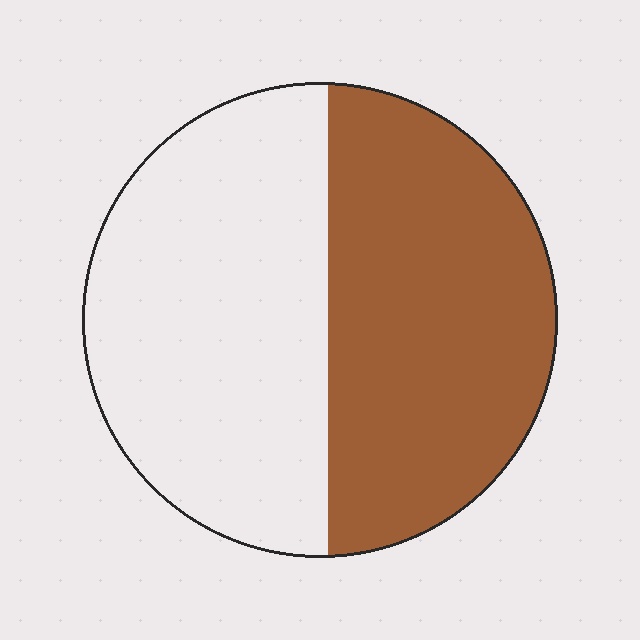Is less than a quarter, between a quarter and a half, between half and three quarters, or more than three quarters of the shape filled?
Between a quarter and a half.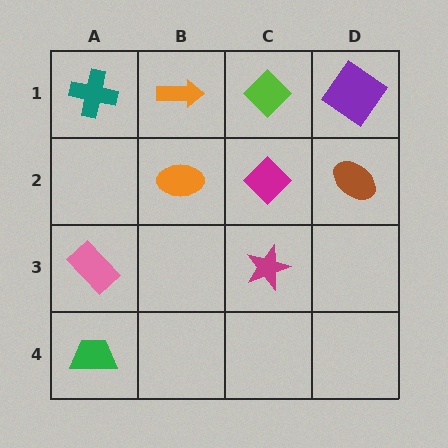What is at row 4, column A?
A green trapezoid.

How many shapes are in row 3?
2 shapes.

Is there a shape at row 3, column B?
No, that cell is empty.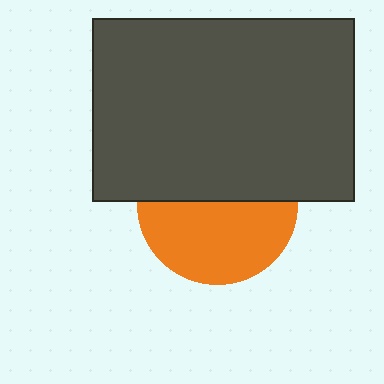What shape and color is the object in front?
The object in front is a dark gray rectangle.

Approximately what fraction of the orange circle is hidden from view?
Roughly 48% of the orange circle is hidden behind the dark gray rectangle.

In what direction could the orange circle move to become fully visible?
The orange circle could move down. That would shift it out from behind the dark gray rectangle entirely.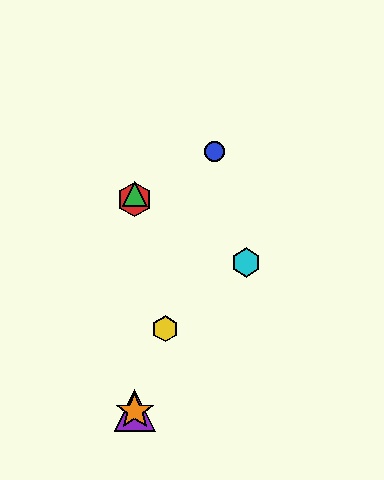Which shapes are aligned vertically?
The red hexagon, the green triangle, the purple triangle, the orange star are aligned vertically.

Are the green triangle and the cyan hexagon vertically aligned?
No, the green triangle is at x≈135 and the cyan hexagon is at x≈246.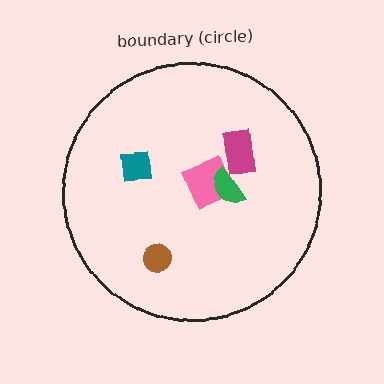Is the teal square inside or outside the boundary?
Inside.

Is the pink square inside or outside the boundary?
Inside.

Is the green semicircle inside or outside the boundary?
Inside.